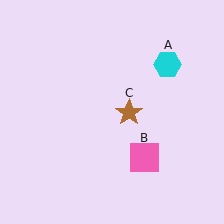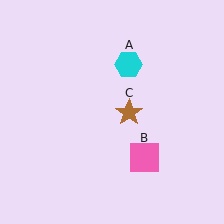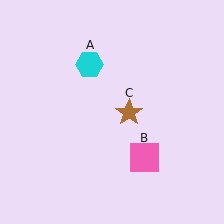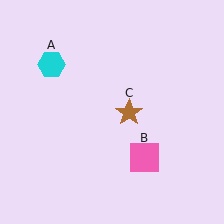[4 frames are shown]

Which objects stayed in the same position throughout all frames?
Pink square (object B) and brown star (object C) remained stationary.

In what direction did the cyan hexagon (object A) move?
The cyan hexagon (object A) moved left.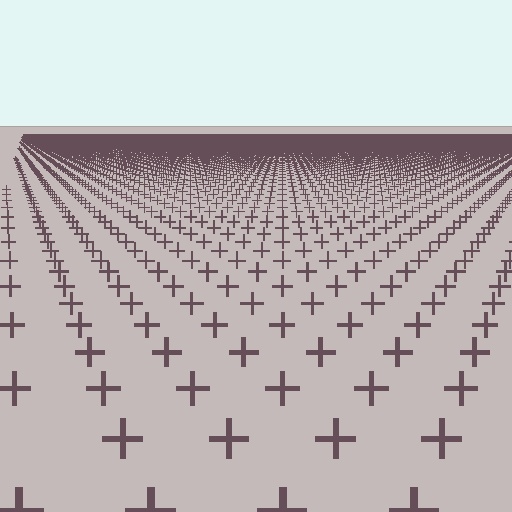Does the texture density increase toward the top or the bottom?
Density increases toward the top.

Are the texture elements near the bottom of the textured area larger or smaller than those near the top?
Larger. Near the bottom, elements are closer to the viewer and appear at a bigger on-screen size.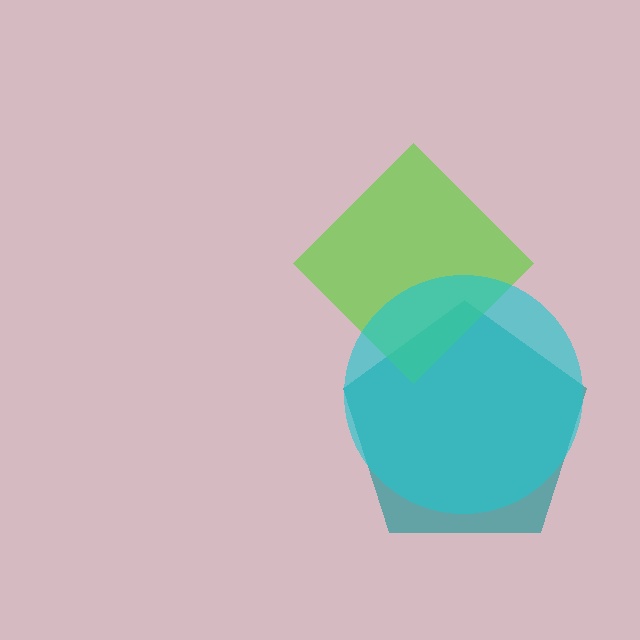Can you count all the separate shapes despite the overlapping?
Yes, there are 3 separate shapes.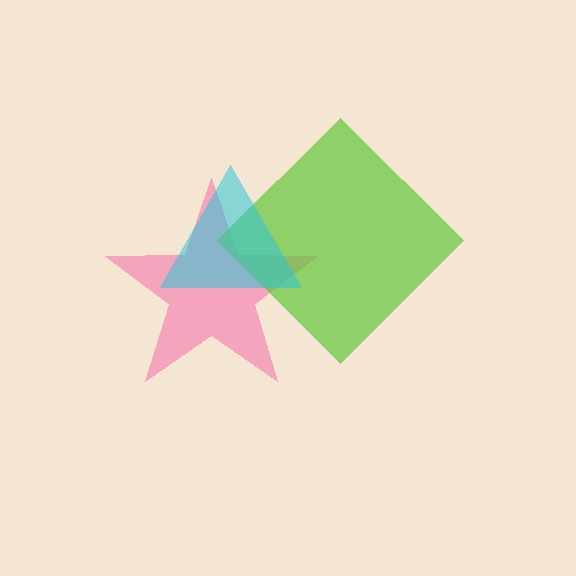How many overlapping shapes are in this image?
There are 3 overlapping shapes in the image.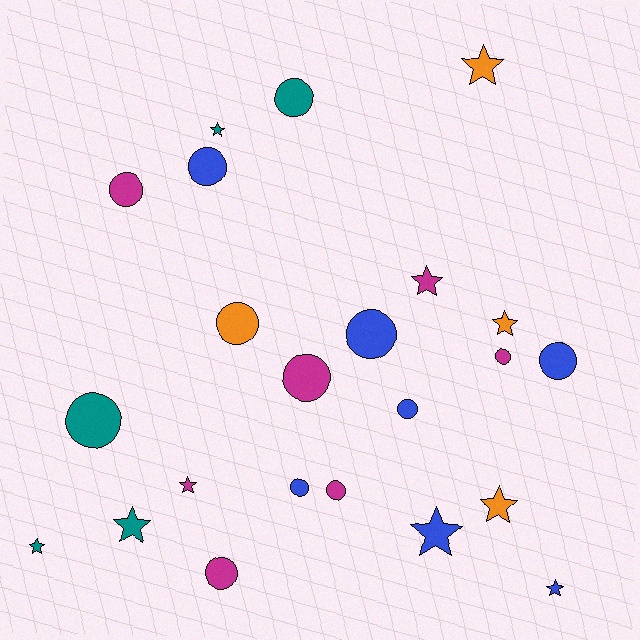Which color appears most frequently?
Blue, with 7 objects.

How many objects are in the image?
There are 23 objects.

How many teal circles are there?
There are 2 teal circles.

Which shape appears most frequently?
Circle, with 13 objects.